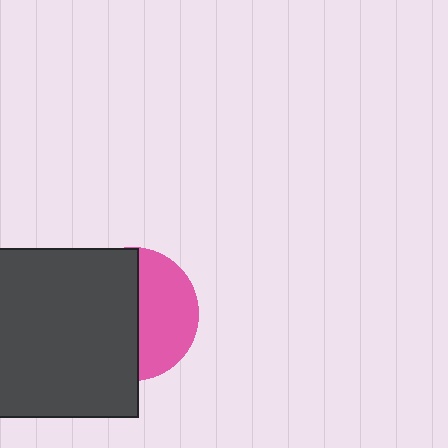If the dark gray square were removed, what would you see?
You would see the complete pink circle.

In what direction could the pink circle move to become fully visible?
The pink circle could move right. That would shift it out from behind the dark gray square entirely.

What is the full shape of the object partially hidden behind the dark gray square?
The partially hidden object is a pink circle.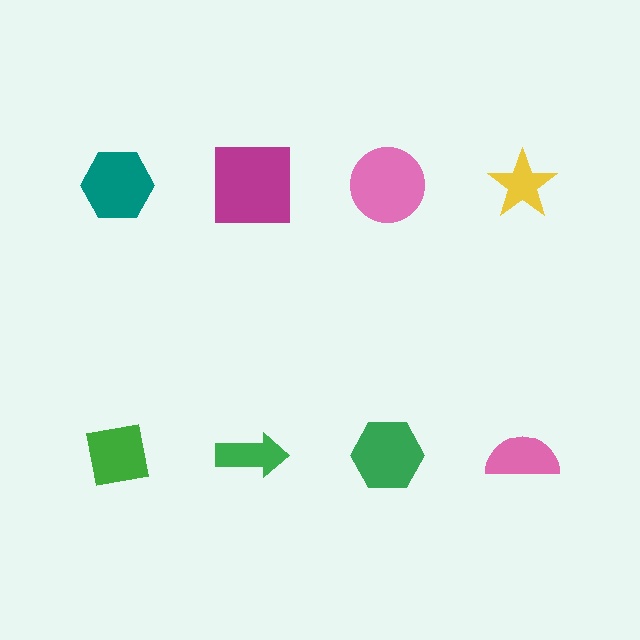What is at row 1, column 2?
A magenta square.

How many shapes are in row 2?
4 shapes.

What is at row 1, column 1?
A teal hexagon.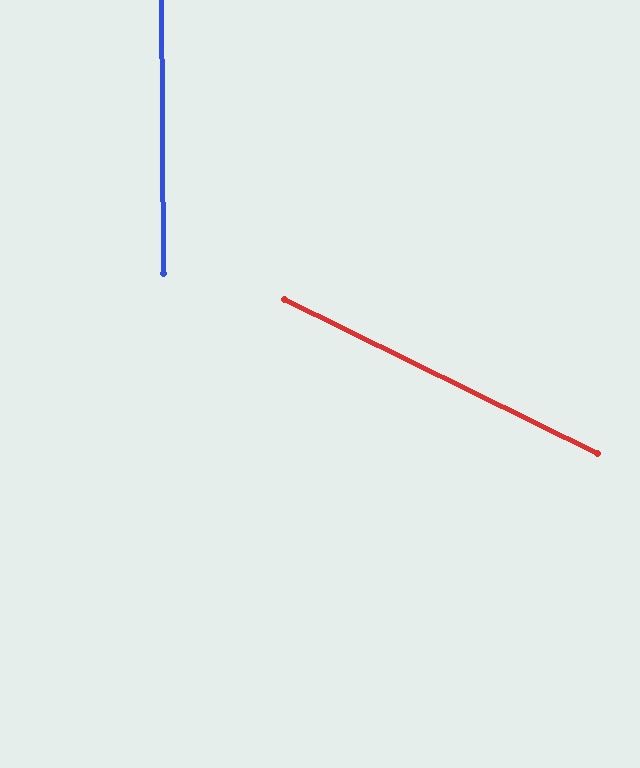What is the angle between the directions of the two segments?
Approximately 63 degrees.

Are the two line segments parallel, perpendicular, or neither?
Neither parallel nor perpendicular — they differ by about 63°.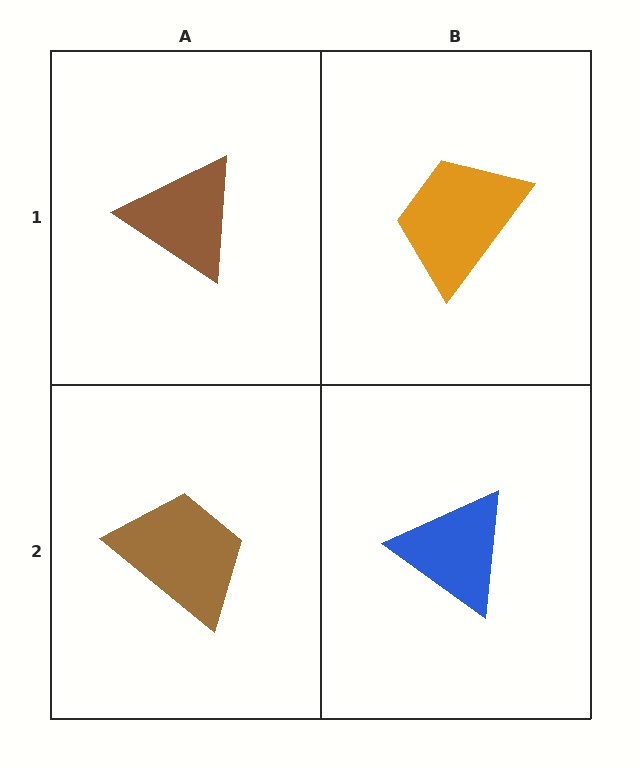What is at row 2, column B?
A blue triangle.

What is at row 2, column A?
A brown trapezoid.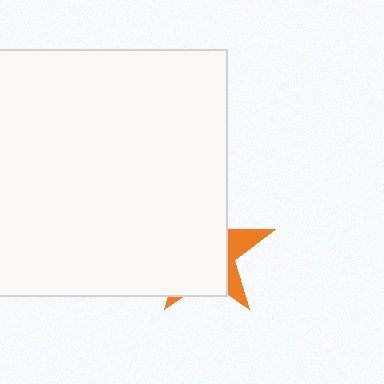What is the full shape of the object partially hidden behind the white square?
The partially hidden object is an orange star.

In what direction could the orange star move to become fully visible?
The orange star could move right. That would shift it out from behind the white square entirely.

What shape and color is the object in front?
The object in front is a white square.